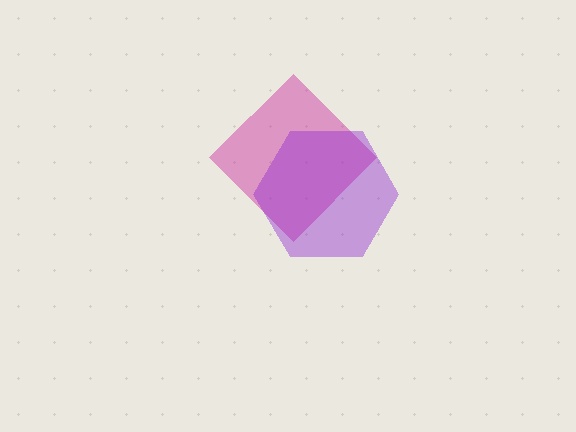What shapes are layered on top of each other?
The layered shapes are: a magenta diamond, a purple hexagon.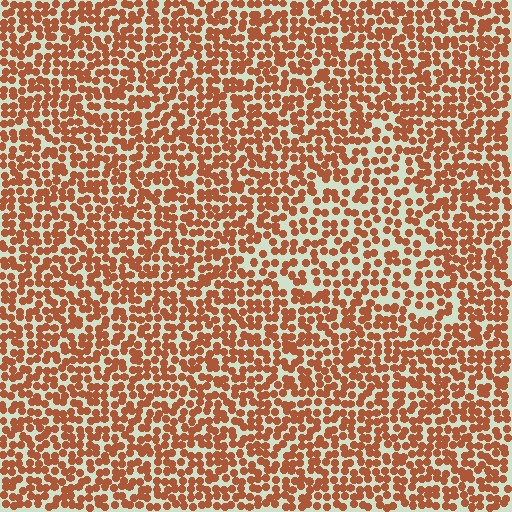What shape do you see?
I see a triangle.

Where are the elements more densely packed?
The elements are more densely packed outside the triangle boundary.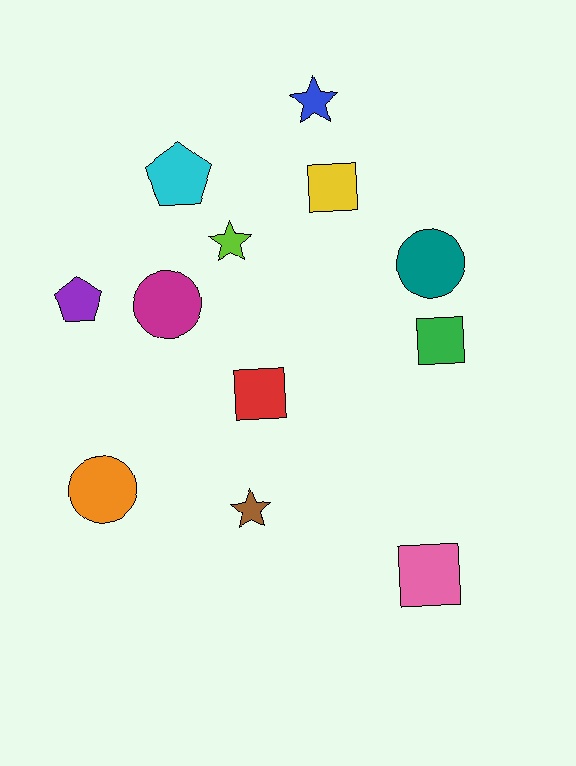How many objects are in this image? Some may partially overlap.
There are 12 objects.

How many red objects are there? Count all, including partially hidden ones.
There is 1 red object.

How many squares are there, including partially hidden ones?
There are 4 squares.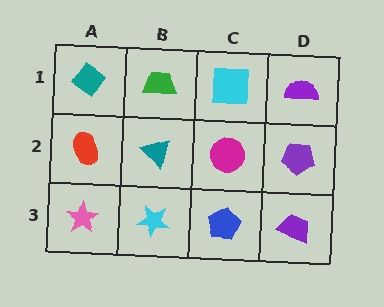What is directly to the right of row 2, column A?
A teal triangle.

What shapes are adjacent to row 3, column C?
A magenta circle (row 2, column C), a cyan star (row 3, column B), a purple trapezoid (row 3, column D).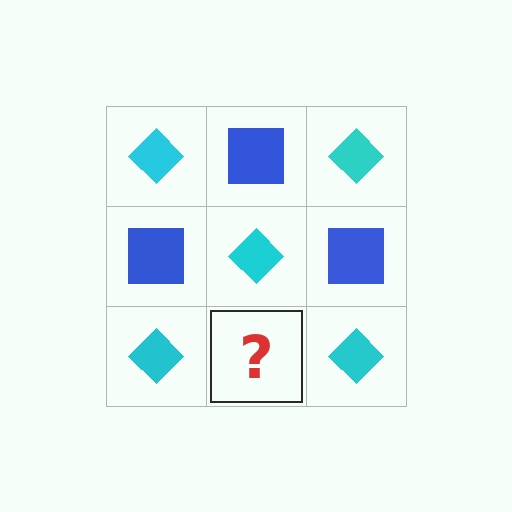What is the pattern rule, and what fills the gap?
The rule is that it alternates cyan diamond and blue square in a checkerboard pattern. The gap should be filled with a blue square.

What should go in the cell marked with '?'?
The missing cell should contain a blue square.